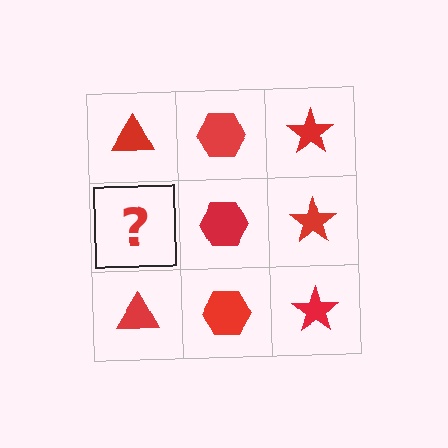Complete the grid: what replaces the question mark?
The question mark should be replaced with a red triangle.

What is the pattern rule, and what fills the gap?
The rule is that each column has a consistent shape. The gap should be filled with a red triangle.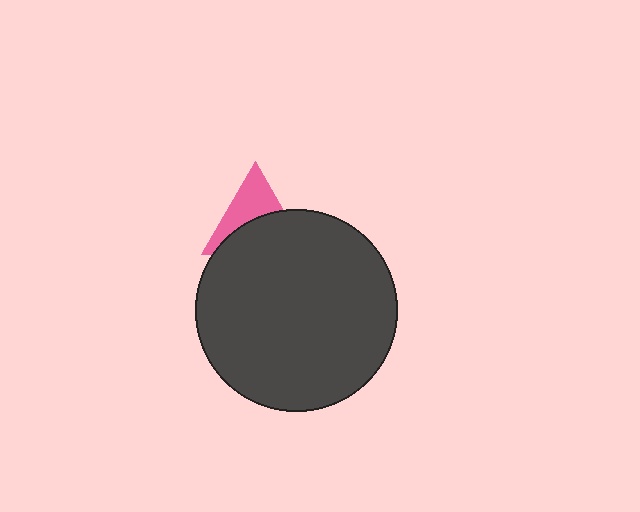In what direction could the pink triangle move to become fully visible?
The pink triangle could move up. That would shift it out from behind the dark gray circle entirely.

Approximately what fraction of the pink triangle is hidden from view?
Roughly 54% of the pink triangle is hidden behind the dark gray circle.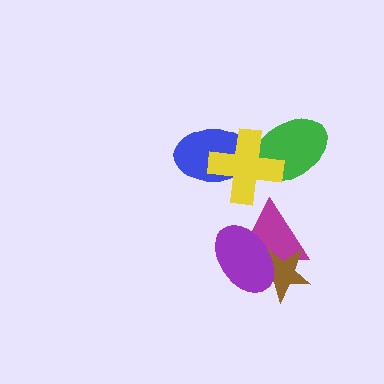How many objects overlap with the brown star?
2 objects overlap with the brown star.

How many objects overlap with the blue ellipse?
1 object overlaps with the blue ellipse.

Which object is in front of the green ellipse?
The yellow cross is in front of the green ellipse.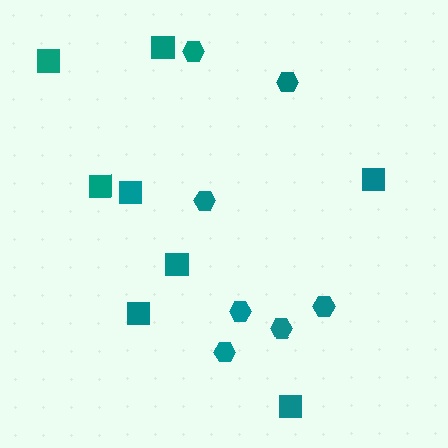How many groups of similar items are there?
There are 2 groups: one group of squares (8) and one group of hexagons (7).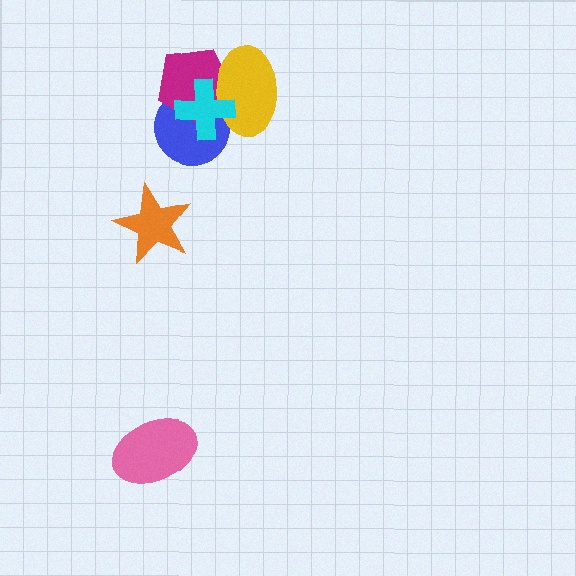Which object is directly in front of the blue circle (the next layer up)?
The magenta pentagon is directly in front of the blue circle.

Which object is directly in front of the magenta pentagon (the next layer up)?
The yellow ellipse is directly in front of the magenta pentagon.